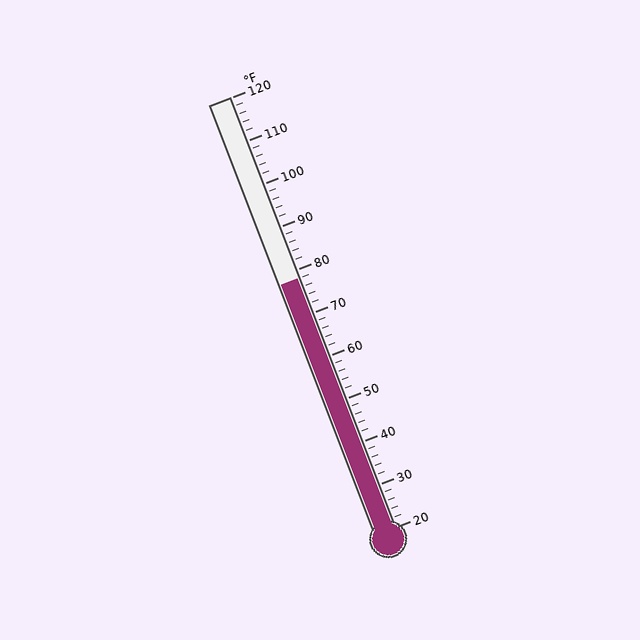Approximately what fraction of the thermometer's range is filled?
The thermometer is filled to approximately 60% of its range.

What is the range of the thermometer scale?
The thermometer scale ranges from 20°F to 120°F.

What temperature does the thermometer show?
The thermometer shows approximately 78°F.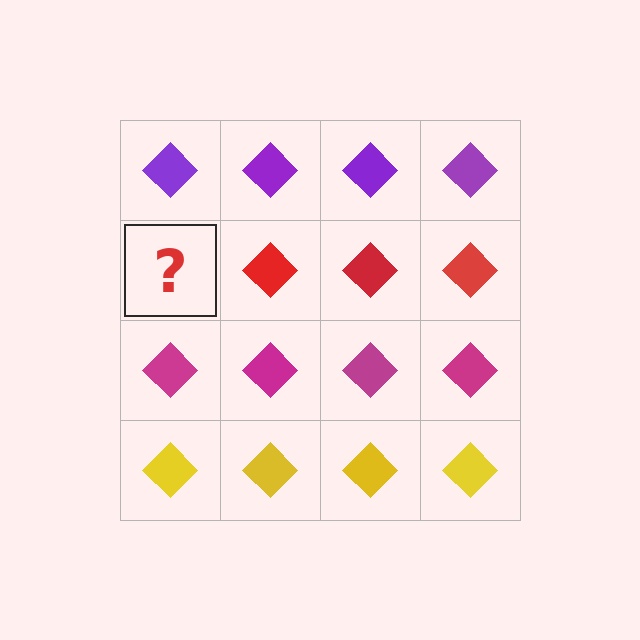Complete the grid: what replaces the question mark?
The question mark should be replaced with a red diamond.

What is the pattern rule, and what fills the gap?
The rule is that each row has a consistent color. The gap should be filled with a red diamond.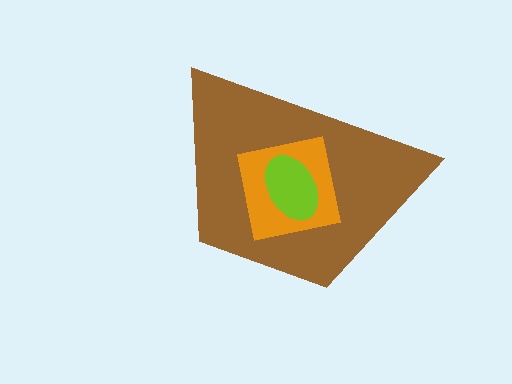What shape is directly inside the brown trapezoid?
The orange square.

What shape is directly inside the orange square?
The lime ellipse.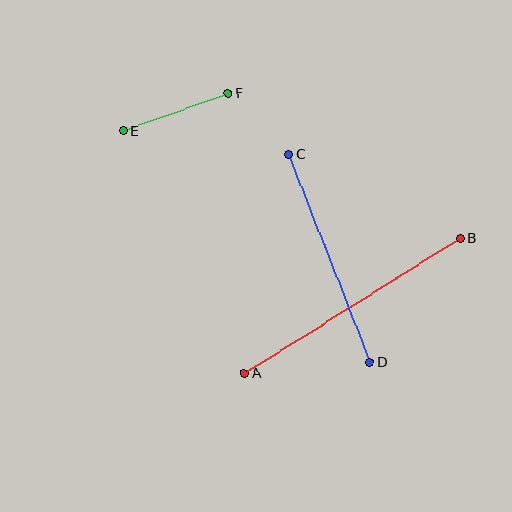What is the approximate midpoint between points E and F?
The midpoint is at approximately (176, 112) pixels.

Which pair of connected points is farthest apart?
Points A and B are farthest apart.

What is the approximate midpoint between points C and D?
The midpoint is at approximately (329, 258) pixels.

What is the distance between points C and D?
The distance is approximately 223 pixels.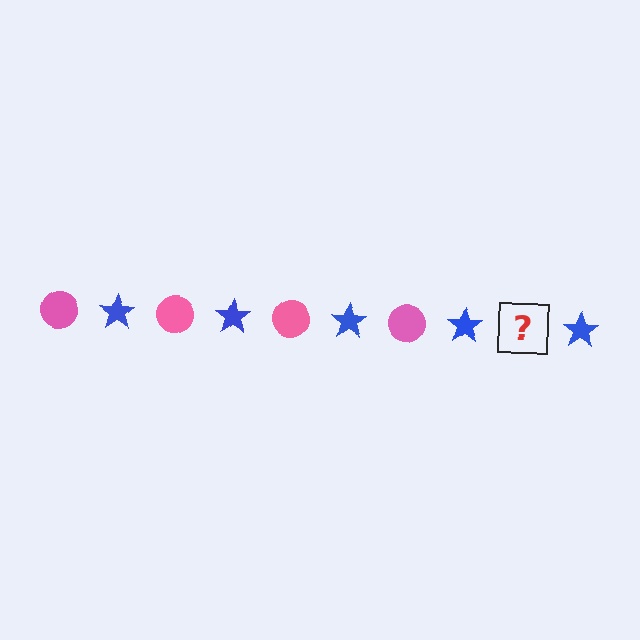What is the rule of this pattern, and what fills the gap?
The rule is that the pattern alternates between pink circle and blue star. The gap should be filled with a pink circle.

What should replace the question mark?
The question mark should be replaced with a pink circle.